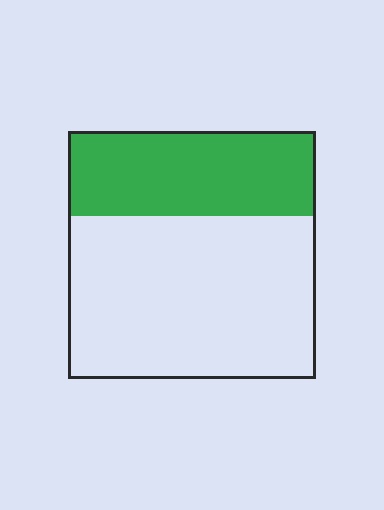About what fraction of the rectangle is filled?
About one third (1/3).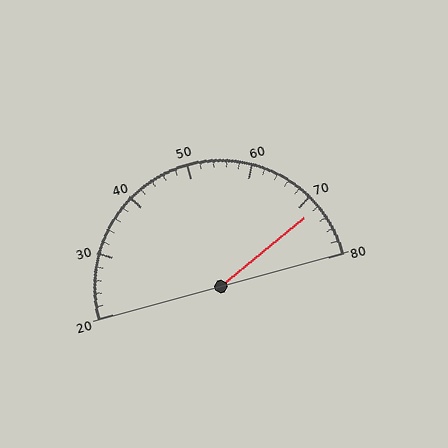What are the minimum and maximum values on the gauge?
The gauge ranges from 20 to 80.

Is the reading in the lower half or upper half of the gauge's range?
The reading is in the upper half of the range (20 to 80).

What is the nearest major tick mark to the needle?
The nearest major tick mark is 70.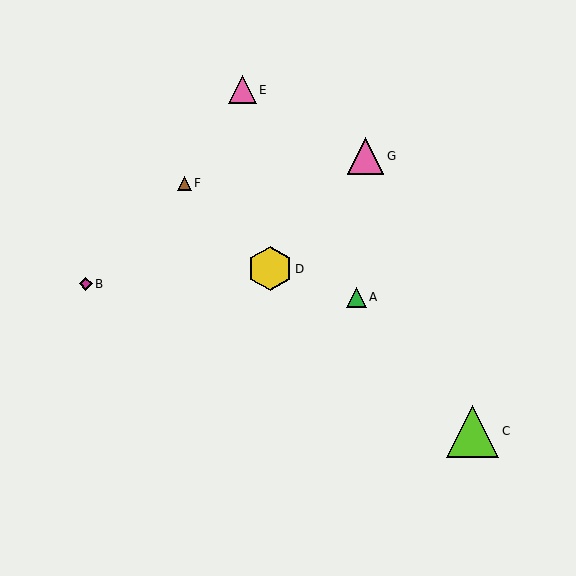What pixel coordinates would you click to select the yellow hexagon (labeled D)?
Click at (270, 269) to select the yellow hexagon D.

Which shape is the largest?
The lime triangle (labeled C) is the largest.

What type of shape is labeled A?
Shape A is a green triangle.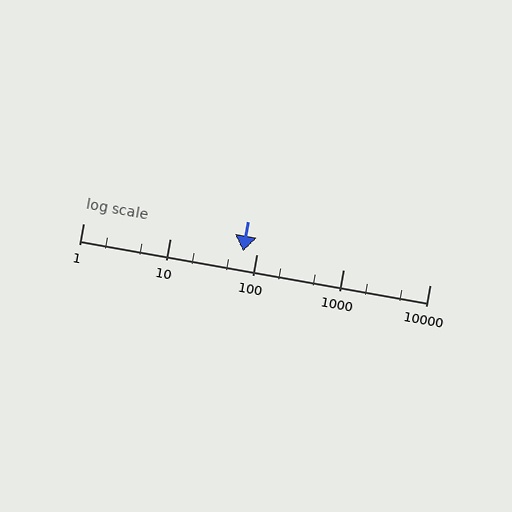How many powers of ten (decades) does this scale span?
The scale spans 4 decades, from 1 to 10000.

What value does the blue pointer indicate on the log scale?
The pointer indicates approximately 70.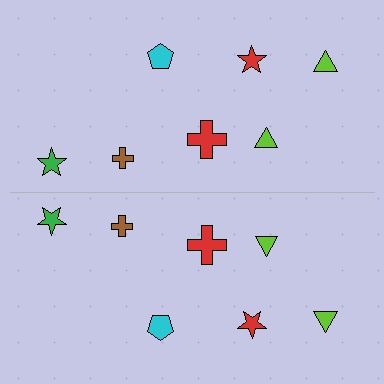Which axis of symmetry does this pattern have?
The pattern has a horizontal axis of symmetry running through the center of the image.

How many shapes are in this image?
There are 14 shapes in this image.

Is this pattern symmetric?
Yes, this pattern has bilateral (reflection) symmetry.